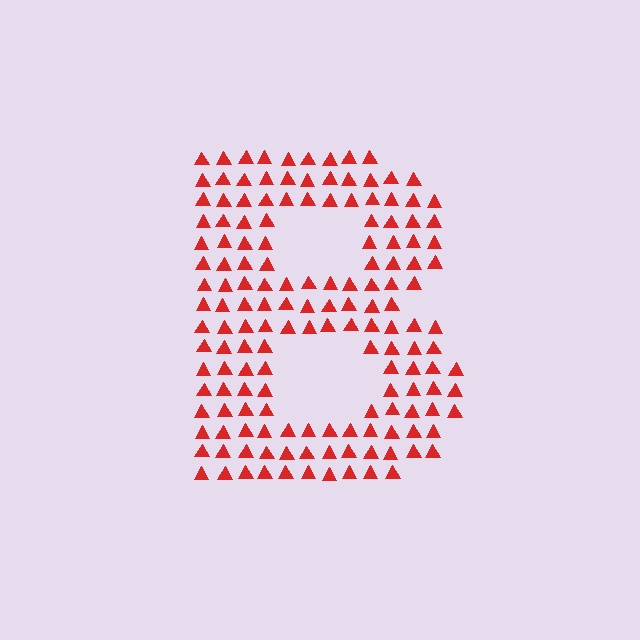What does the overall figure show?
The overall figure shows the letter B.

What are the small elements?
The small elements are triangles.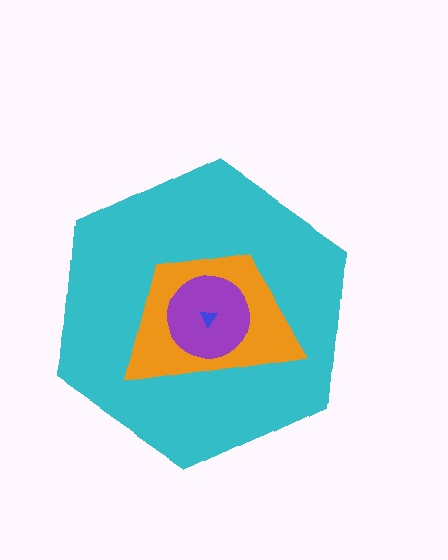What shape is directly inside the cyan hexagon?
The orange trapezoid.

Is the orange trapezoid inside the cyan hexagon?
Yes.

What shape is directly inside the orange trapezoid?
The purple circle.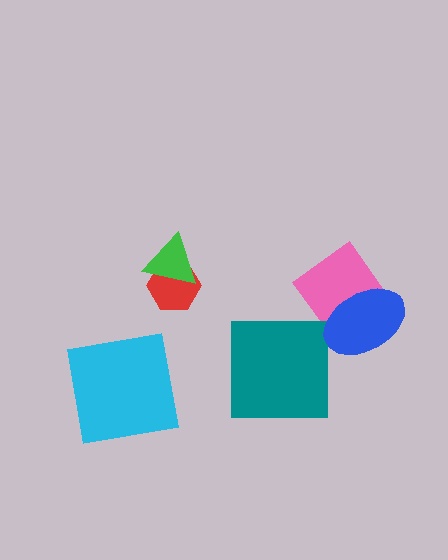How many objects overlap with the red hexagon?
1 object overlaps with the red hexagon.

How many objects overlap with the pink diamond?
1 object overlaps with the pink diamond.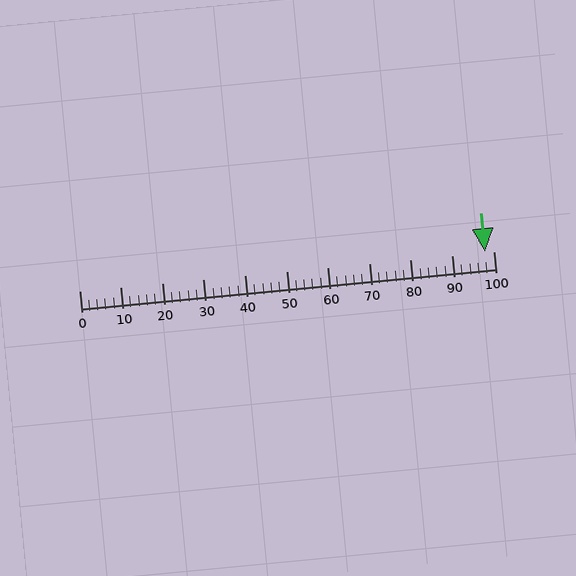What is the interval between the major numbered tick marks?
The major tick marks are spaced 10 units apart.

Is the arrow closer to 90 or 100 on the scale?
The arrow is closer to 100.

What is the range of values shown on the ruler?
The ruler shows values from 0 to 100.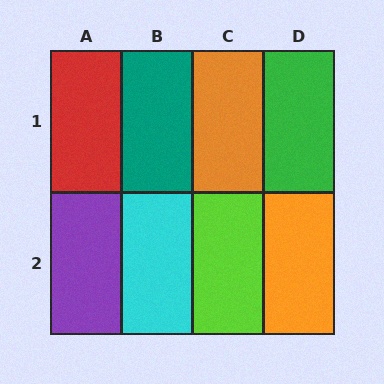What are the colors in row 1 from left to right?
Red, teal, orange, green.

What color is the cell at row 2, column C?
Lime.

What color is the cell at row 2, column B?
Cyan.